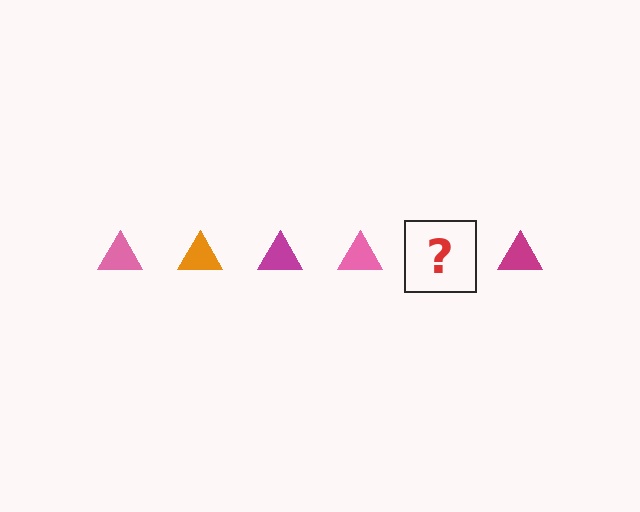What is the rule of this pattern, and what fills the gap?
The rule is that the pattern cycles through pink, orange, magenta triangles. The gap should be filled with an orange triangle.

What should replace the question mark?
The question mark should be replaced with an orange triangle.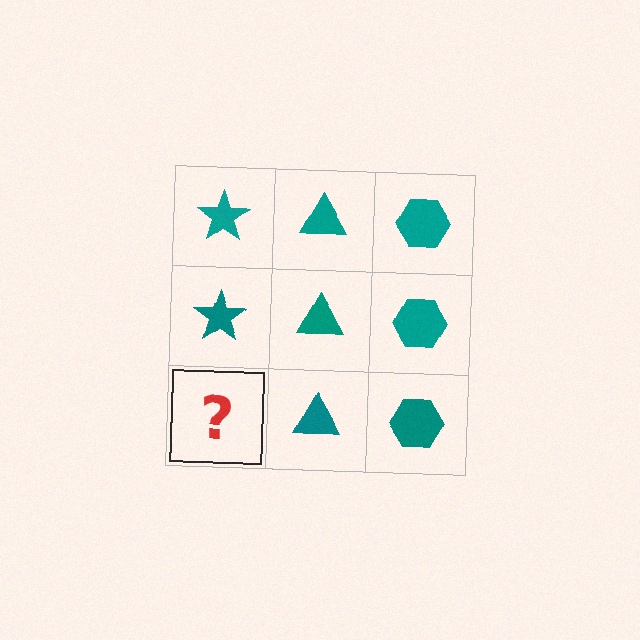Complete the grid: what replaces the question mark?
The question mark should be replaced with a teal star.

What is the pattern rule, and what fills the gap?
The rule is that each column has a consistent shape. The gap should be filled with a teal star.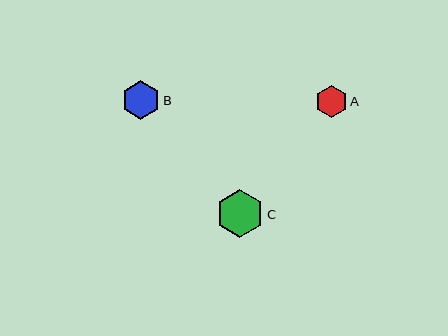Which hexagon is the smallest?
Hexagon A is the smallest with a size of approximately 32 pixels.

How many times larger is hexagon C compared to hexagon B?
Hexagon C is approximately 1.2 times the size of hexagon B.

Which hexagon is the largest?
Hexagon C is the largest with a size of approximately 48 pixels.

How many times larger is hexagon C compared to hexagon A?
Hexagon C is approximately 1.5 times the size of hexagon A.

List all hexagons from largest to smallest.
From largest to smallest: C, B, A.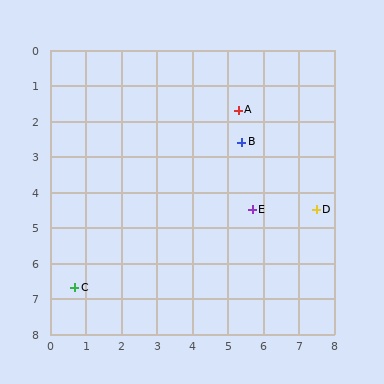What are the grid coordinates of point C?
Point C is at approximately (0.7, 6.7).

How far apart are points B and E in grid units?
Points B and E are about 1.9 grid units apart.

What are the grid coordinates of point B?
Point B is at approximately (5.4, 2.6).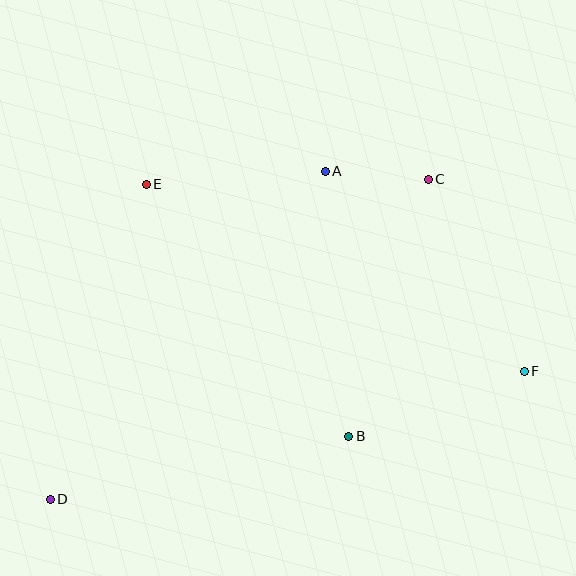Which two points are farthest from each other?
Points C and D are farthest from each other.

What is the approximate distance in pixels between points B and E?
The distance between B and E is approximately 323 pixels.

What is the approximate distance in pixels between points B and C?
The distance between B and C is approximately 269 pixels.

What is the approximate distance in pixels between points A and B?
The distance between A and B is approximately 266 pixels.